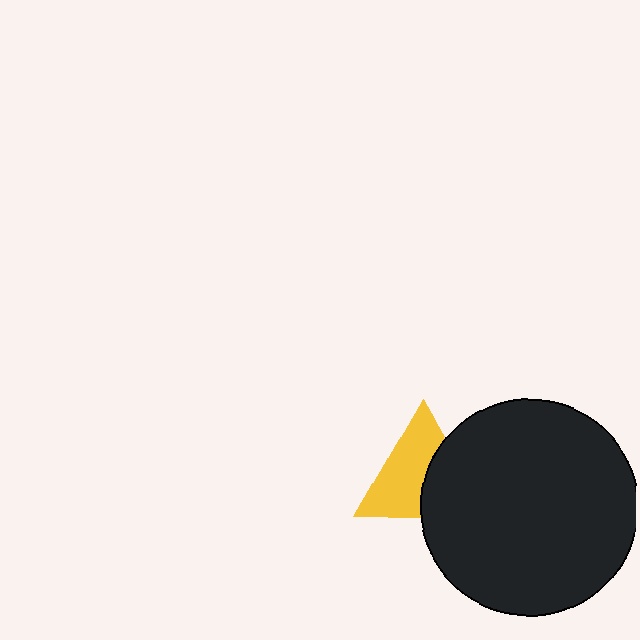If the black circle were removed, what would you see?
You would see the complete yellow triangle.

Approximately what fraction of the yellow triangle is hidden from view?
Roughly 40% of the yellow triangle is hidden behind the black circle.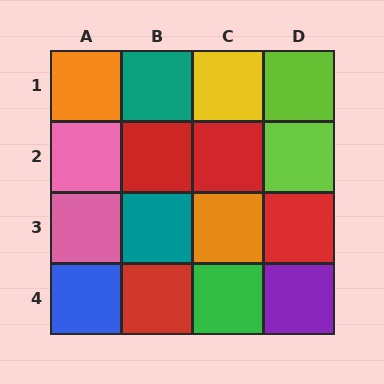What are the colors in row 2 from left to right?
Pink, red, red, lime.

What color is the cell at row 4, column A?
Blue.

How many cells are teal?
2 cells are teal.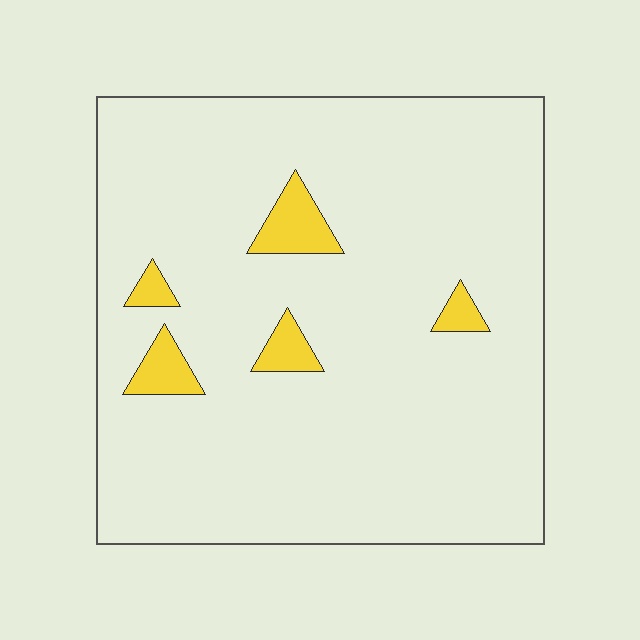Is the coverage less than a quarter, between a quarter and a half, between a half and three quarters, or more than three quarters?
Less than a quarter.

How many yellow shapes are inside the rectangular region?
5.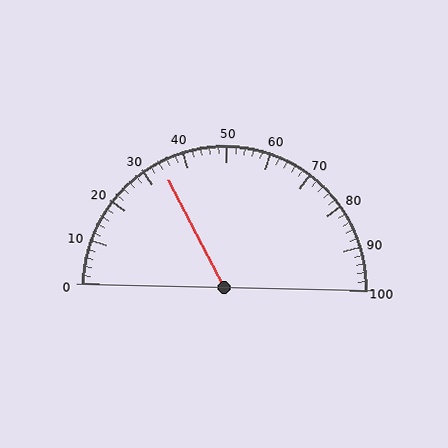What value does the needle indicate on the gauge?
The needle indicates approximately 34.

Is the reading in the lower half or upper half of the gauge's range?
The reading is in the lower half of the range (0 to 100).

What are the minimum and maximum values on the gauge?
The gauge ranges from 0 to 100.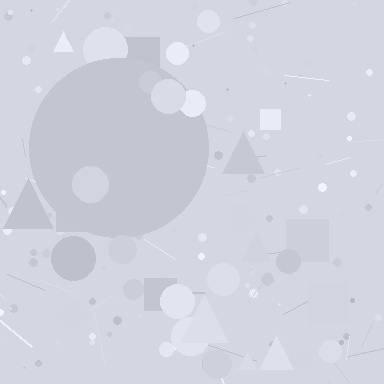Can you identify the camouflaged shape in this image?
The camouflaged shape is a circle.